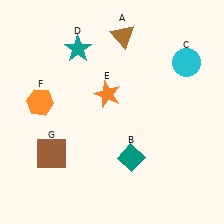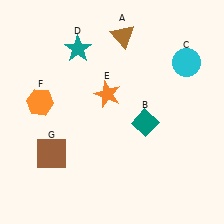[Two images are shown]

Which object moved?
The teal diamond (B) moved up.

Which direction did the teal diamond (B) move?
The teal diamond (B) moved up.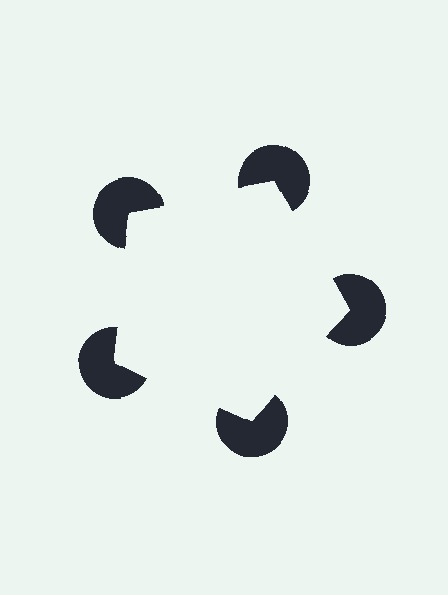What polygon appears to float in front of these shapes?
An illusory pentagon — its edges are inferred from the aligned wedge cuts in the pac-man discs, not physically drawn.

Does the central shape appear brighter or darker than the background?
It typically appears slightly brighter than the background, even though no actual brightness change is drawn.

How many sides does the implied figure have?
5 sides.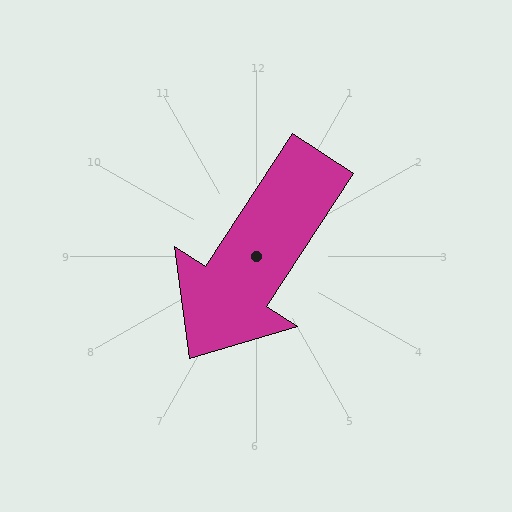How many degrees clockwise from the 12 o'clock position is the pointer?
Approximately 213 degrees.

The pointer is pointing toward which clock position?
Roughly 7 o'clock.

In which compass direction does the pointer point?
Southwest.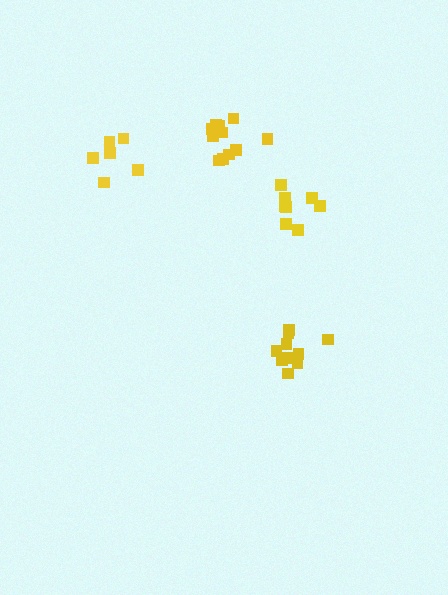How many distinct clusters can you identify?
There are 4 distinct clusters.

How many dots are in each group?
Group 1: 10 dots, Group 2: 6 dots, Group 3: 11 dots, Group 4: 8 dots (35 total).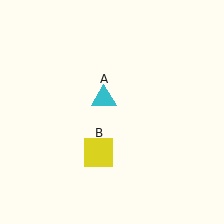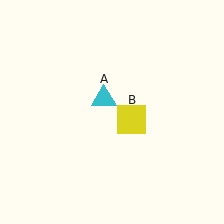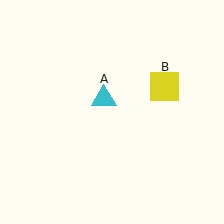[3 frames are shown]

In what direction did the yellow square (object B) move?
The yellow square (object B) moved up and to the right.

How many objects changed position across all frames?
1 object changed position: yellow square (object B).